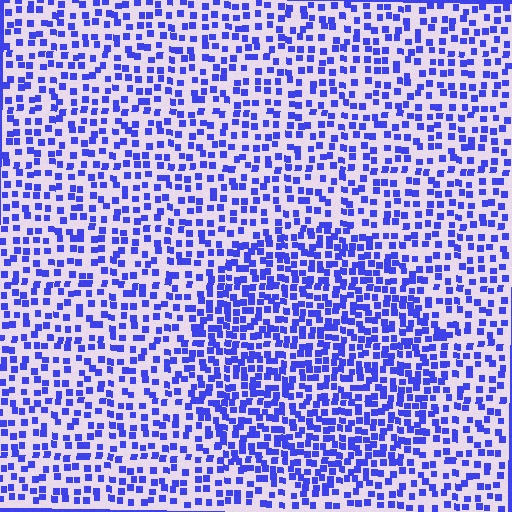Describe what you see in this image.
The image contains small blue elements arranged at two different densities. A circle-shaped region is visible where the elements are more densely packed than the surrounding area.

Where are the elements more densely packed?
The elements are more densely packed inside the circle boundary.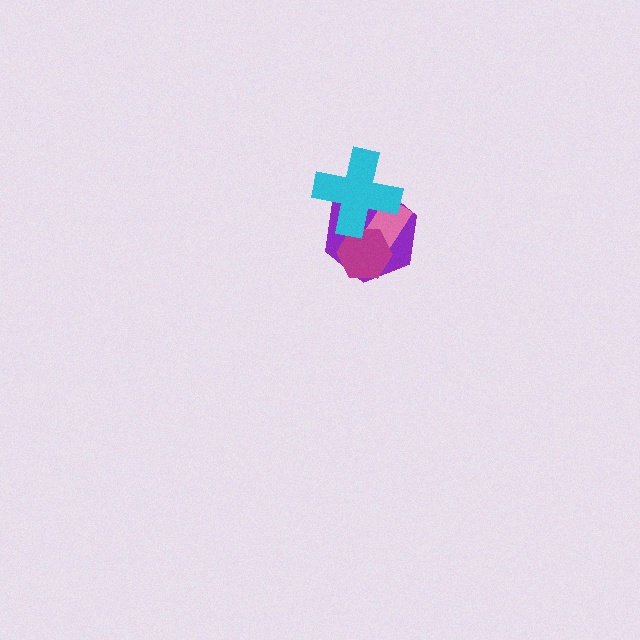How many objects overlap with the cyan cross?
3 objects overlap with the cyan cross.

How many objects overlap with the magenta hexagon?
3 objects overlap with the magenta hexagon.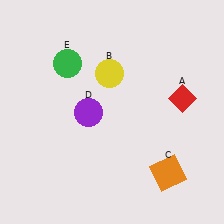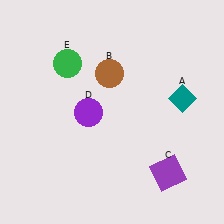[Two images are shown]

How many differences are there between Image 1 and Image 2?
There are 3 differences between the two images.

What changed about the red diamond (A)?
In Image 1, A is red. In Image 2, it changed to teal.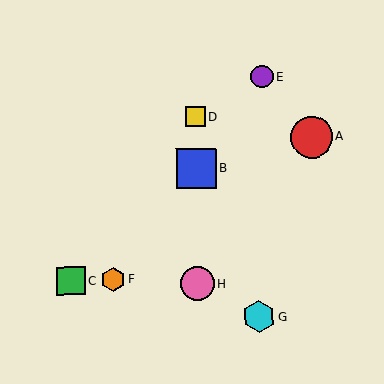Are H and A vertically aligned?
No, H is at x≈197 and A is at x≈312.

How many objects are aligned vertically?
3 objects (B, D, H) are aligned vertically.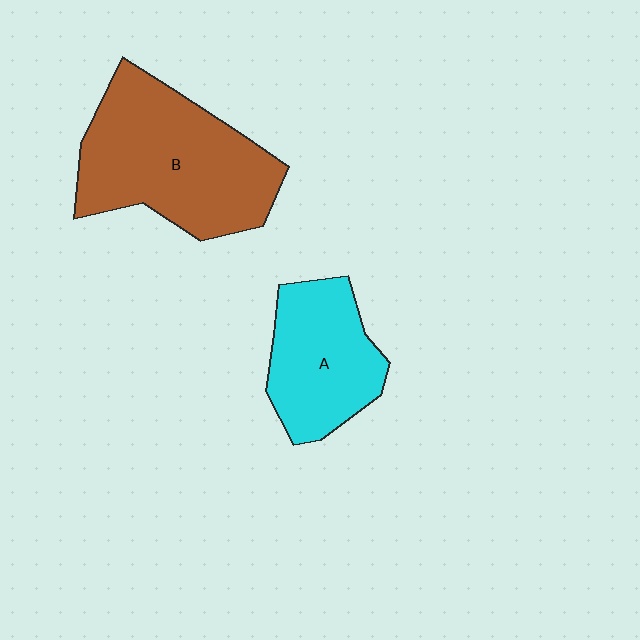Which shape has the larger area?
Shape B (brown).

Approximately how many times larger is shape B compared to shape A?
Approximately 1.6 times.